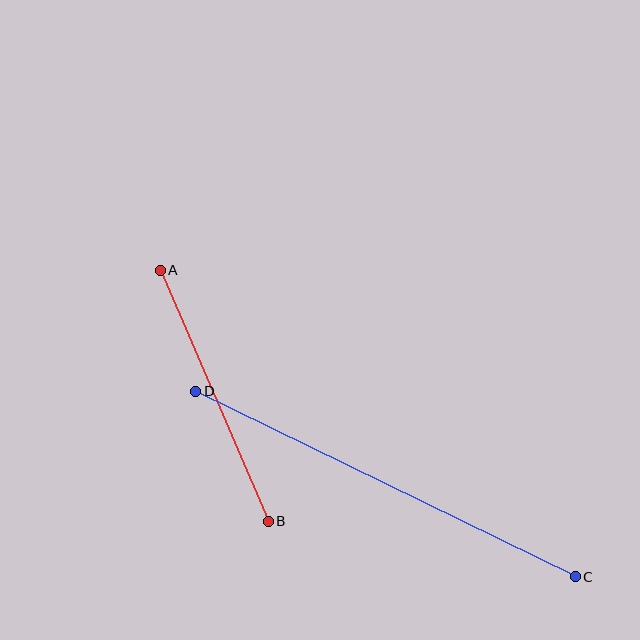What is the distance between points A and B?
The distance is approximately 273 pixels.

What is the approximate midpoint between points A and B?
The midpoint is at approximately (214, 396) pixels.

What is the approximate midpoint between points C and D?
The midpoint is at approximately (386, 484) pixels.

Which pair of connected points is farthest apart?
Points C and D are farthest apart.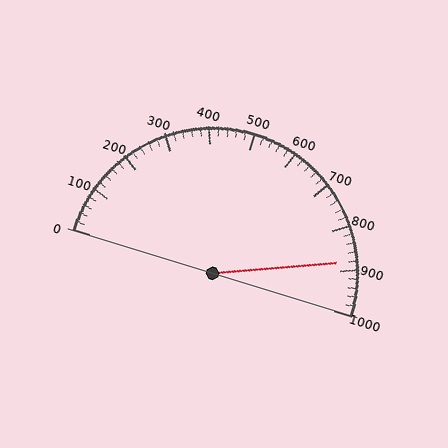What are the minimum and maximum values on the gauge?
The gauge ranges from 0 to 1000.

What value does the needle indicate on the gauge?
The needle indicates approximately 880.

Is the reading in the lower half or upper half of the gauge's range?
The reading is in the upper half of the range (0 to 1000).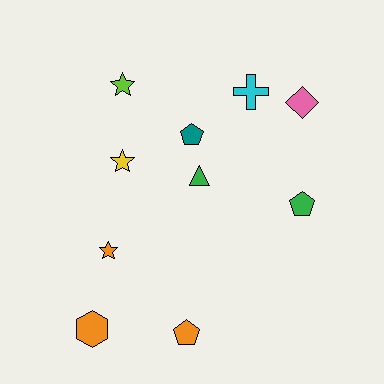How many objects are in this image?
There are 10 objects.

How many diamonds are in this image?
There is 1 diamond.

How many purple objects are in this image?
There are no purple objects.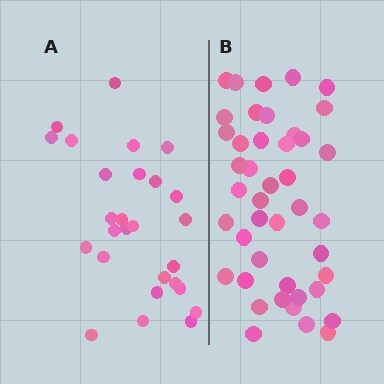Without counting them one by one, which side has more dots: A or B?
Region B (the right region) has more dots.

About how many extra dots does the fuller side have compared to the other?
Region B has approximately 15 more dots than region A.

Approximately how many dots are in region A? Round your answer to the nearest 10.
About 30 dots. (The exact count is 27, which rounds to 30.)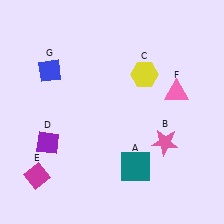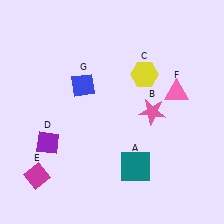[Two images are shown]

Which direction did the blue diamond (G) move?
The blue diamond (G) moved right.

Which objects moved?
The objects that moved are: the pink star (B), the blue diamond (G).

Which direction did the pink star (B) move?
The pink star (B) moved up.